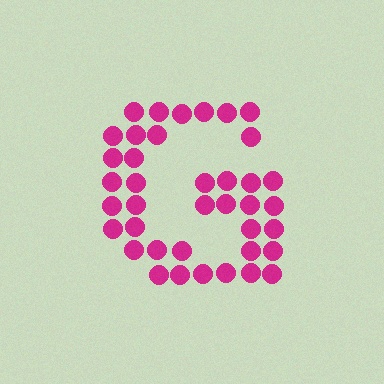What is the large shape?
The large shape is the letter G.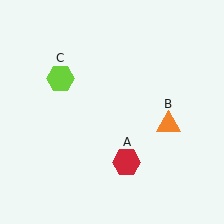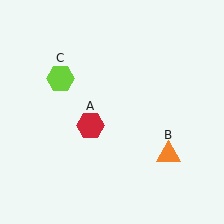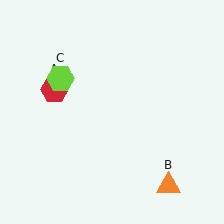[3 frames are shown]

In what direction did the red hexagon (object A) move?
The red hexagon (object A) moved up and to the left.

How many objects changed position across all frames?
2 objects changed position: red hexagon (object A), orange triangle (object B).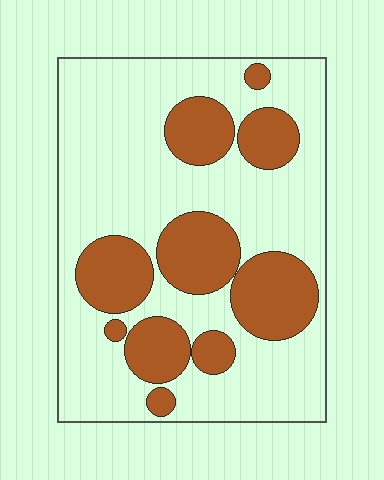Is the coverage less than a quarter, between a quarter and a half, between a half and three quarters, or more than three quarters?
Between a quarter and a half.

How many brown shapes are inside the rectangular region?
10.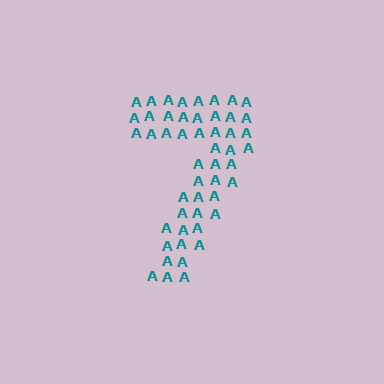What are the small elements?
The small elements are letter A's.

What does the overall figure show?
The overall figure shows the digit 7.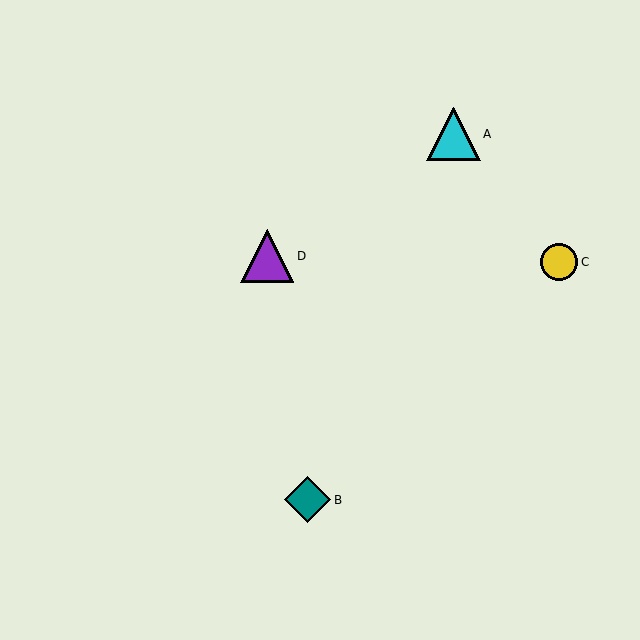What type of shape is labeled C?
Shape C is a yellow circle.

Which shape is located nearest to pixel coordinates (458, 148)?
The cyan triangle (labeled A) at (453, 134) is nearest to that location.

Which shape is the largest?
The cyan triangle (labeled A) is the largest.